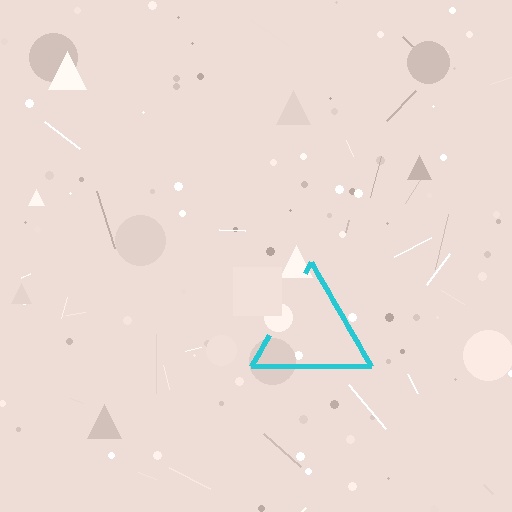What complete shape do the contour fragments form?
The contour fragments form a triangle.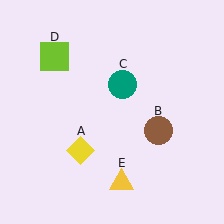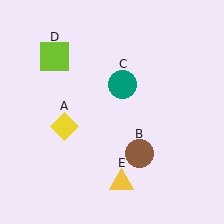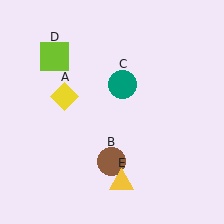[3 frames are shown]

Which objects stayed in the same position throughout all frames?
Teal circle (object C) and lime square (object D) and yellow triangle (object E) remained stationary.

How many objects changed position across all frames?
2 objects changed position: yellow diamond (object A), brown circle (object B).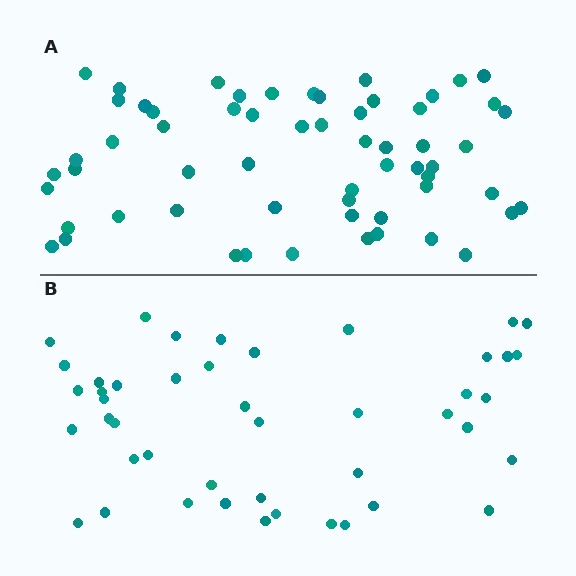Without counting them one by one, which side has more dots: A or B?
Region A (the top region) has more dots.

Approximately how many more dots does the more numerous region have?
Region A has approximately 15 more dots than region B.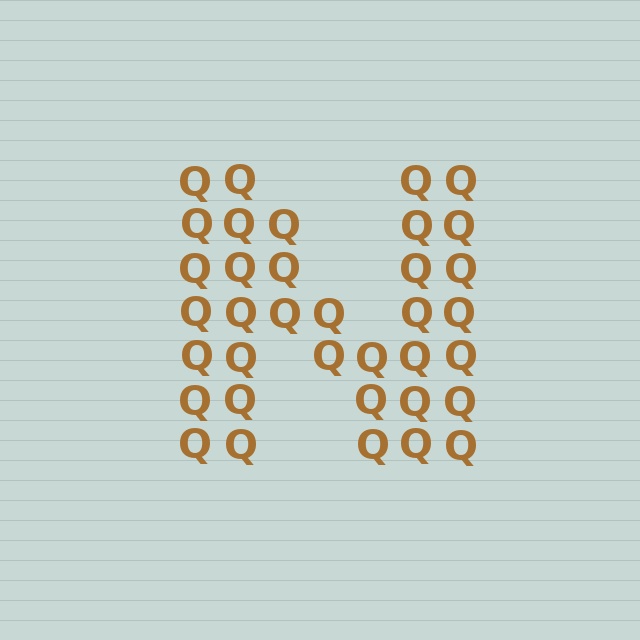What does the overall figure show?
The overall figure shows the letter N.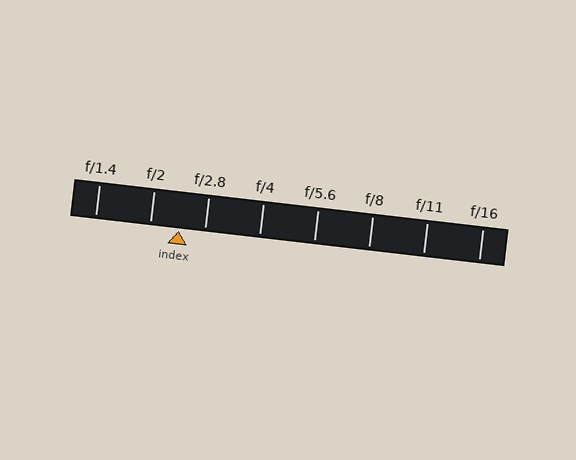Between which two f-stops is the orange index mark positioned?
The index mark is between f/2 and f/2.8.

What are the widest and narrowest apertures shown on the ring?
The widest aperture shown is f/1.4 and the narrowest is f/16.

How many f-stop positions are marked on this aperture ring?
There are 8 f-stop positions marked.